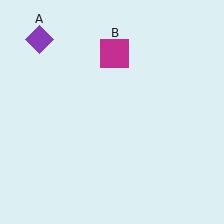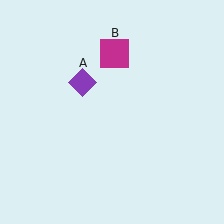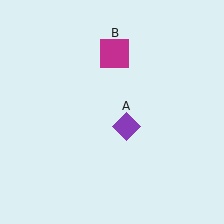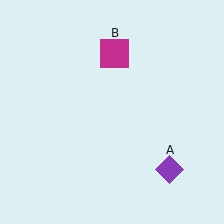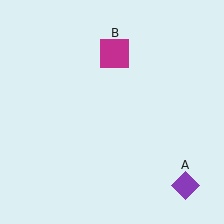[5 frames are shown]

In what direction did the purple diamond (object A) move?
The purple diamond (object A) moved down and to the right.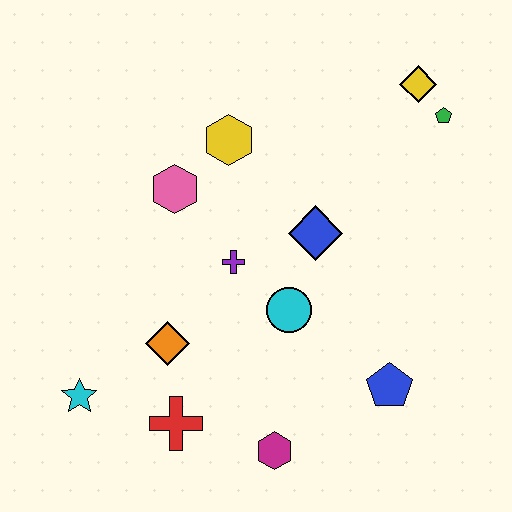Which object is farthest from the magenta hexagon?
The yellow diamond is farthest from the magenta hexagon.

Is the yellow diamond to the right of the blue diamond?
Yes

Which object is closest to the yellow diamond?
The green pentagon is closest to the yellow diamond.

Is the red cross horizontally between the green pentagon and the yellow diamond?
No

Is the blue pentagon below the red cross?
No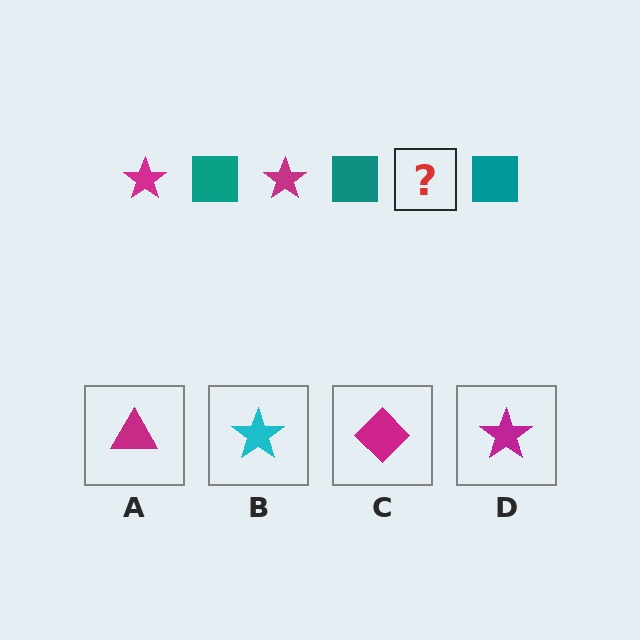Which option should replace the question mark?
Option D.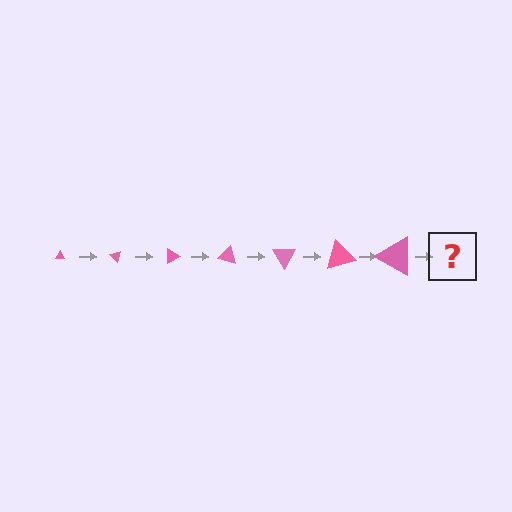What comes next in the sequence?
The next element should be a triangle, larger than the previous one and rotated 315 degrees from the start.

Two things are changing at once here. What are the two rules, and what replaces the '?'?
The two rules are that the triangle grows larger each step and it rotates 45 degrees each step. The '?' should be a triangle, larger than the previous one and rotated 315 degrees from the start.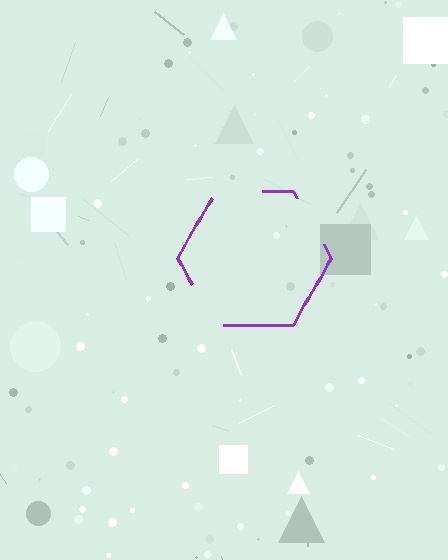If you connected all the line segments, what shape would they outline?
They would outline a hexagon.